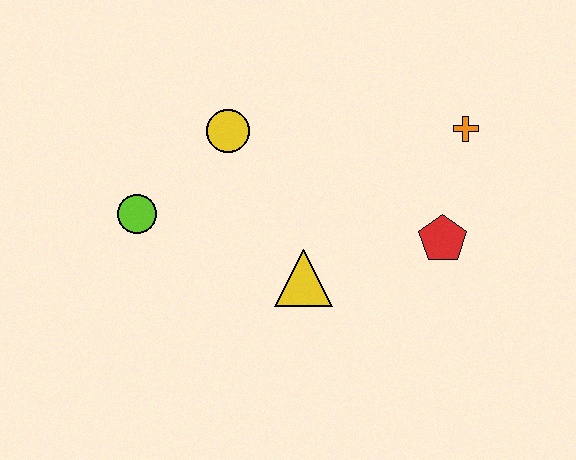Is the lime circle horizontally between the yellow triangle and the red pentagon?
No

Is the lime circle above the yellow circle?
No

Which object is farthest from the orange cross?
The lime circle is farthest from the orange cross.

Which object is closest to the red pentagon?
The orange cross is closest to the red pentagon.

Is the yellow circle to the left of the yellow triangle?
Yes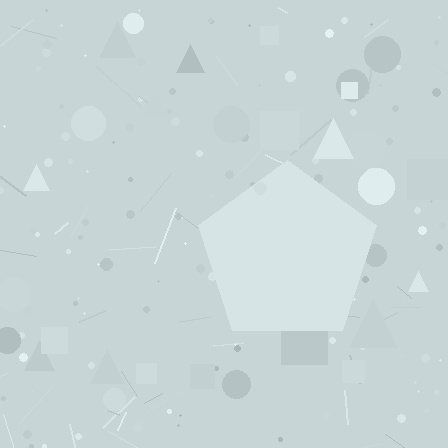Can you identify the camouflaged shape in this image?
The camouflaged shape is a pentagon.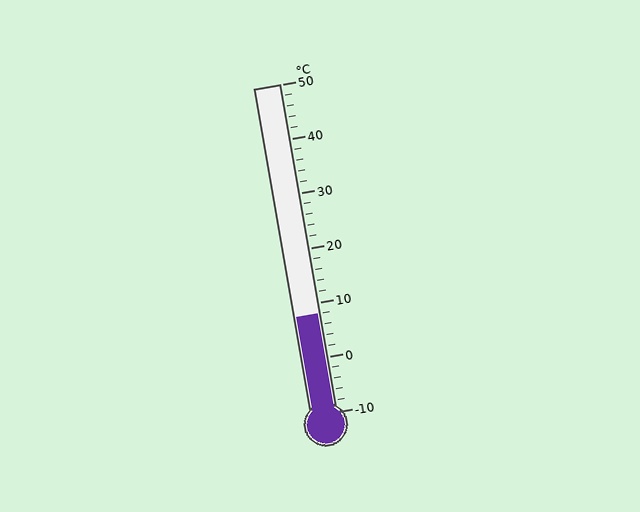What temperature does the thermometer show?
The thermometer shows approximately 8°C.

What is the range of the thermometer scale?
The thermometer scale ranges from -10°C to 50°C.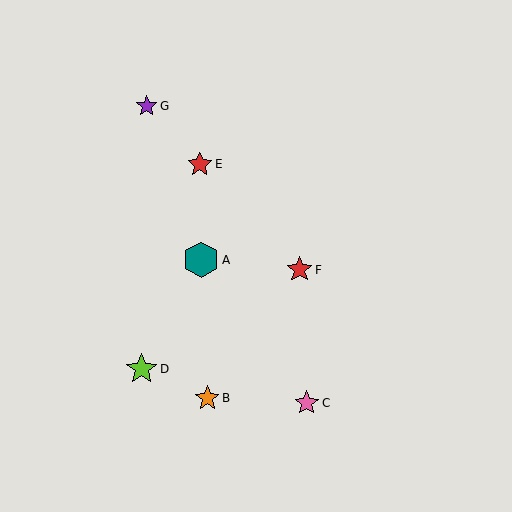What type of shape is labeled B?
Shape B is an orange star.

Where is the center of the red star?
The center of the red star is at (200, 164).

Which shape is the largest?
The teal hexagon (labeled A) is the largest.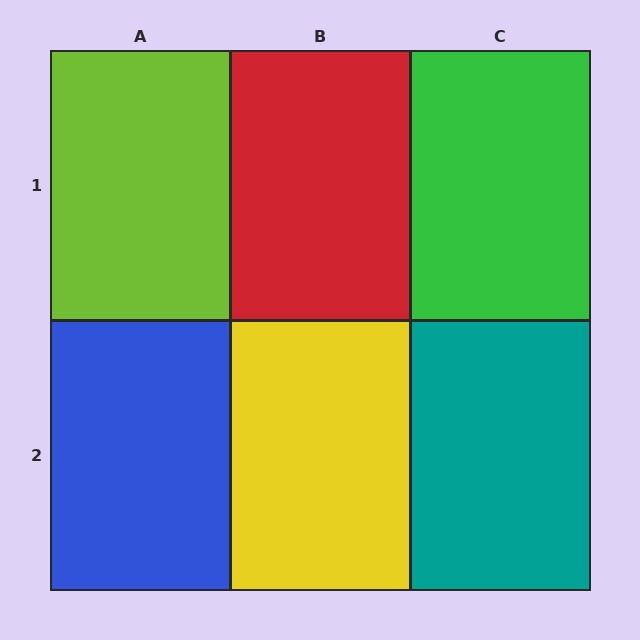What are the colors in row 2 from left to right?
Blue, yellow, teal.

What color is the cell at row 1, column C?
Green.